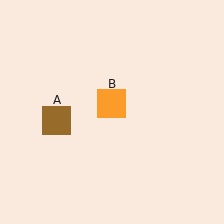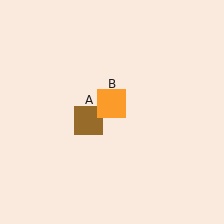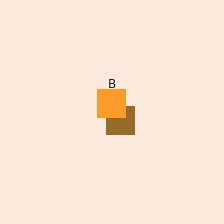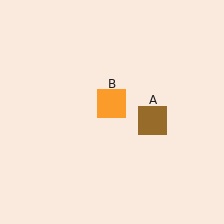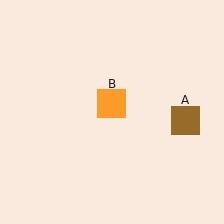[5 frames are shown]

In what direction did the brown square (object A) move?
The brown square (object A) moved right.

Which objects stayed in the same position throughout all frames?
Orange square (object B) remained stationary.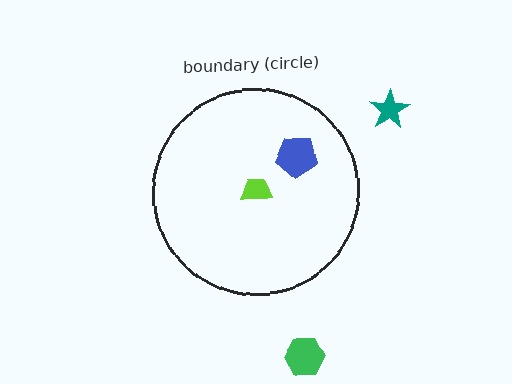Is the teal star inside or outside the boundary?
Outside.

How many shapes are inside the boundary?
2 inside, 2 outside.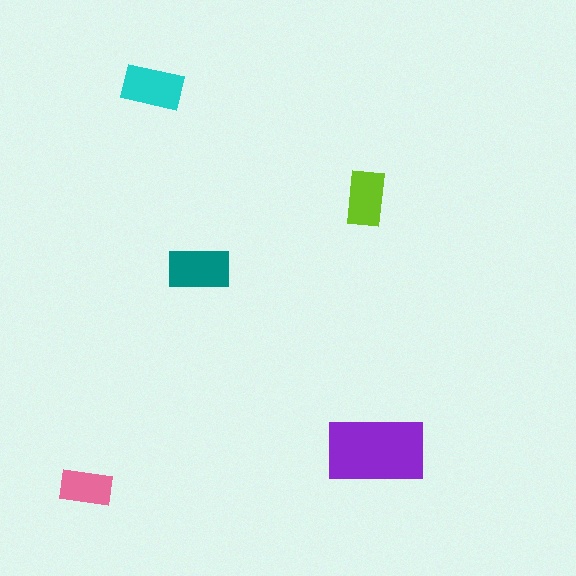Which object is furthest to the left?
The pink rectangle is leftmost.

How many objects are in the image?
There are 5 objects in the image.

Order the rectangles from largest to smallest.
the purple one, the teal one, the cyan one, the lime one, the pink one.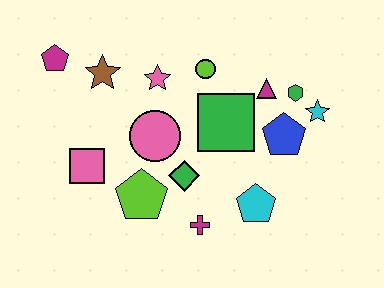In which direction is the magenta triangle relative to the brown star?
The magenta triangle is to the right of the brown star.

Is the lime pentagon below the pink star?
Yes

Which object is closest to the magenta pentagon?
The brown star is closest to the magenta pentagon.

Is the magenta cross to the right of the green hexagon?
No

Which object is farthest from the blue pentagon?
The magenta pentagon is farthest from the blue pentagon.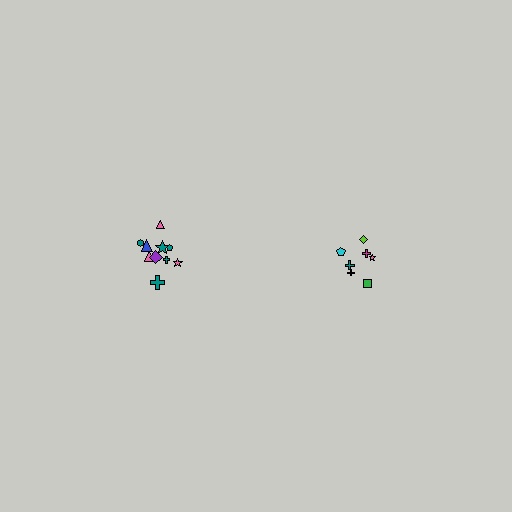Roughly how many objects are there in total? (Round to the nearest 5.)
Roughly 15 objects in total.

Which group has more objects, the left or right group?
The left group.